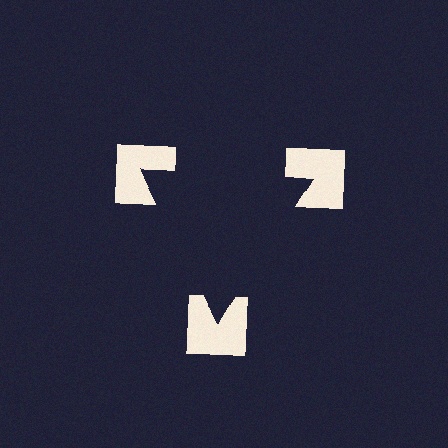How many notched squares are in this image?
There are 3 — one at each vertex of the illusory triangle.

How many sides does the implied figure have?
3 sides.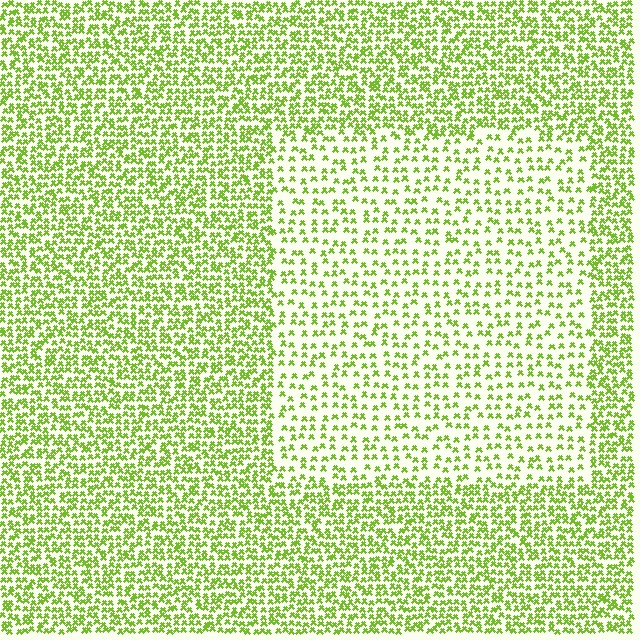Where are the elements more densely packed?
The elements are more densely packed outside the rectangle boundary.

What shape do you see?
I see a rectangle.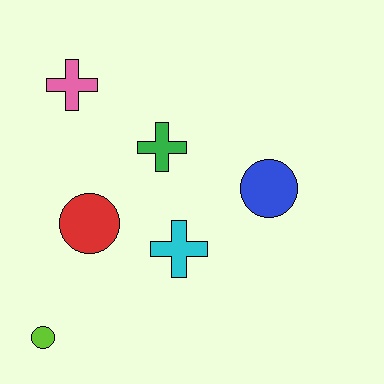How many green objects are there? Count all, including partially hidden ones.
There is 1 green object.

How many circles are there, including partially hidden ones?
There are 3 circles.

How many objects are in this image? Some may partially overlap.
There are 6 objects.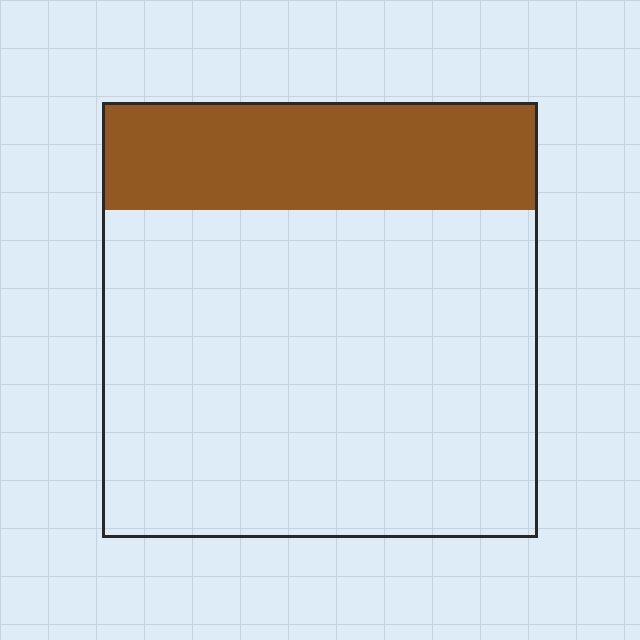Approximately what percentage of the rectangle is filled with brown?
Approximately 25%.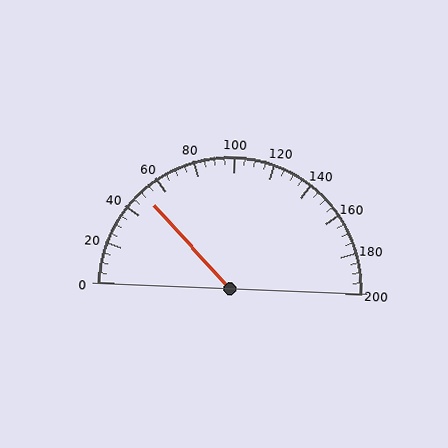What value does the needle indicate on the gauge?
The needle indicates approximately 50.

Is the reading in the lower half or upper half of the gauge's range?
The reading is in the lower half of the range (0 to 200).